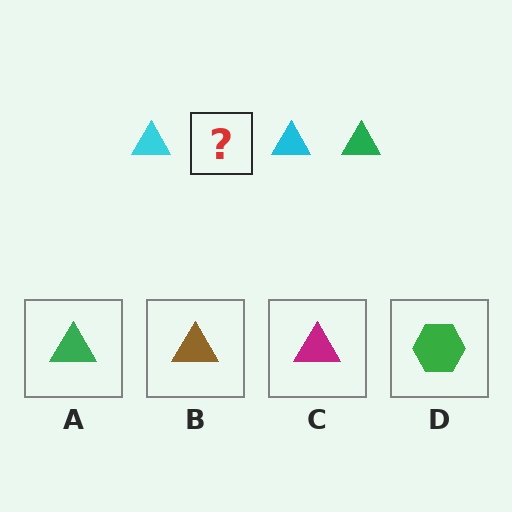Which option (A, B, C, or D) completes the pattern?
A.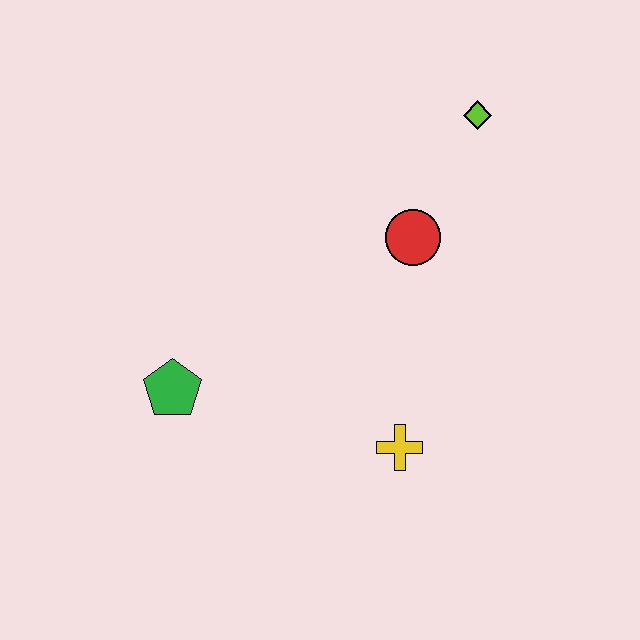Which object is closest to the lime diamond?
The red circle is closest to the lime diamond.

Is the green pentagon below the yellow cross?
No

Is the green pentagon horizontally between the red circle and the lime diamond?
No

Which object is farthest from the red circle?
The green pentagon is farthest from the red circle.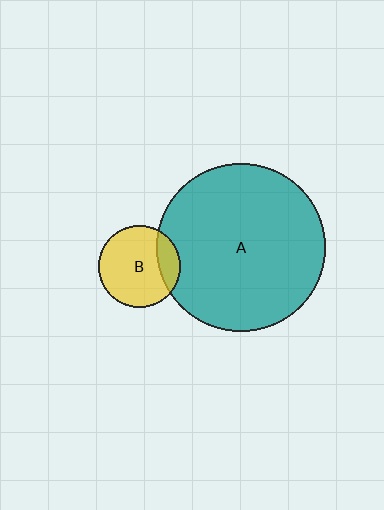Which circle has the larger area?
Circle A (teal).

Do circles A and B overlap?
Yes.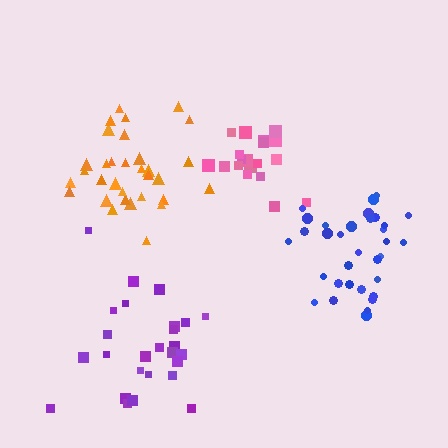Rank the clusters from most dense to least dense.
blue, pink, orange, purple.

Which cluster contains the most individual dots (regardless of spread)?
Blue (33).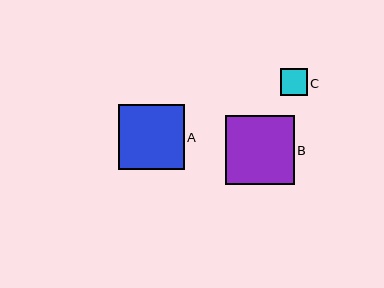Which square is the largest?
Square B is the largest with a size of approximately 69 pixels.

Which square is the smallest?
Square C is the smallest with a size of approximately 27 pixels.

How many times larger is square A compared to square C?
Square A is approximately 2.4 times the size of square C.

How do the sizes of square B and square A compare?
Square B and square A are approximately the same size.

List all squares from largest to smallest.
From largest to smallest: B, A, C.